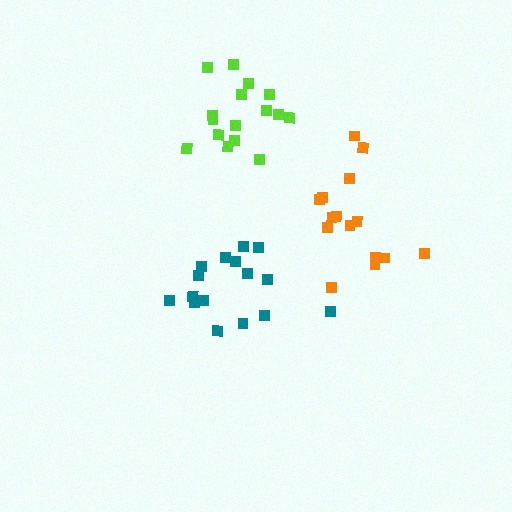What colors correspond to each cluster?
The clusters are colored: lime, teal, orange.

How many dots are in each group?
Group 1: 16 dots, Group 2: 16 dots, Group 3: 15 dots (47 total).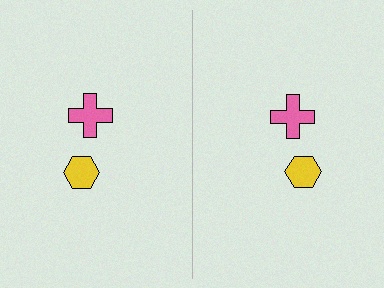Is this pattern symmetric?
Yes, this pattern has bilateral (reflection) symmetry.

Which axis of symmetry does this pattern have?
The pattern has a vertical axis of symmetry running through the center of the image.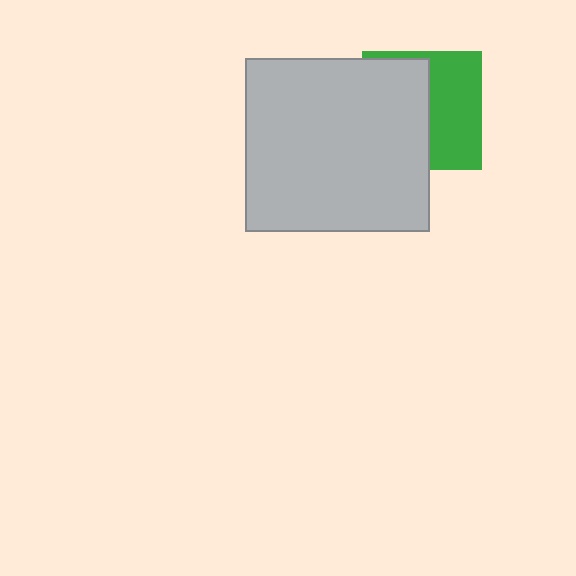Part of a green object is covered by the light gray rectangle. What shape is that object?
It is a square.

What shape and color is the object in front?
The object in front is a light gray rectangle.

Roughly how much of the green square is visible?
About half of it is visible (roughly 46%).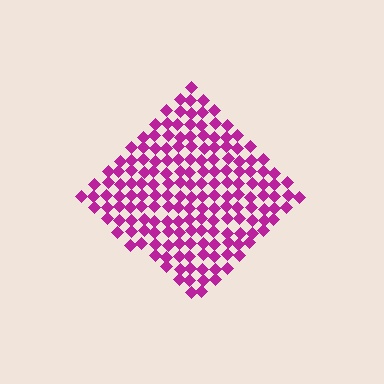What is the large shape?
The large shape is a diamond.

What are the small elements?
The small elements are diamonds.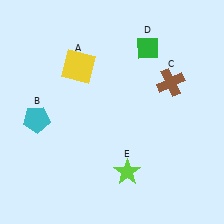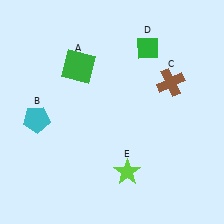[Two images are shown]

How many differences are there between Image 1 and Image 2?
There is 1 difference between the two images.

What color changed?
The square (A) changed from yellow in Image 1 to green in Image 2.